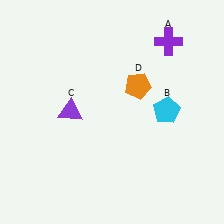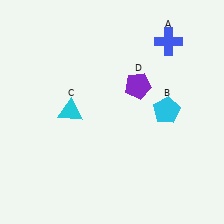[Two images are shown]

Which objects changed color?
A changed from purple to blue. C changed from purple to cyan. D changed from orange to purple.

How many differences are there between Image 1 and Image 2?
There are 3 differences between the two images.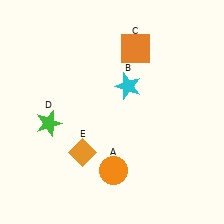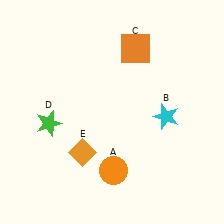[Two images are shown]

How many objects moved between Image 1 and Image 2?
1 object moved between the two images.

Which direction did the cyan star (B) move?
The cyan star (B) moved right.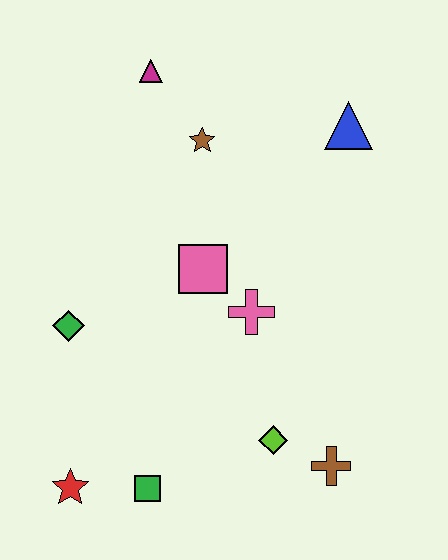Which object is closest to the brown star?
The magenta triangle is closest to the brown star.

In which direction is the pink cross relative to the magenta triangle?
The pink cross is below the magenta triangle.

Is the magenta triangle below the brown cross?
No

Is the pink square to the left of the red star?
No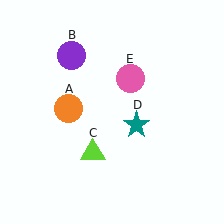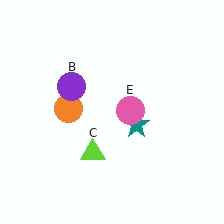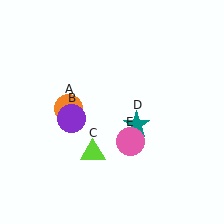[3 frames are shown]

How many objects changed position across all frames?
2 objects changed position: purple circle (object B), pink circle (object E).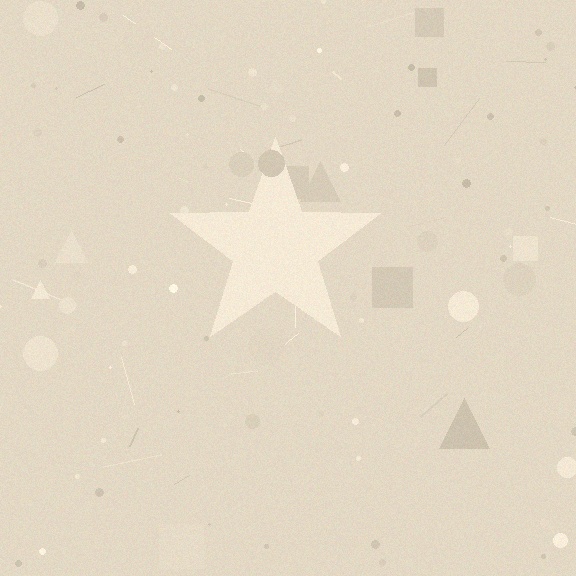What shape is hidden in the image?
A star is hidden in the image.